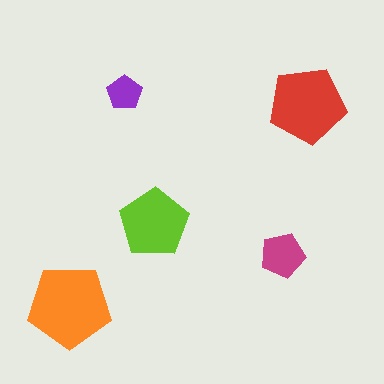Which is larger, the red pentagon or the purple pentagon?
The red one.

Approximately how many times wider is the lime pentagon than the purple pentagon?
About 2 times wider.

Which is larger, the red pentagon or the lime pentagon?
The red one.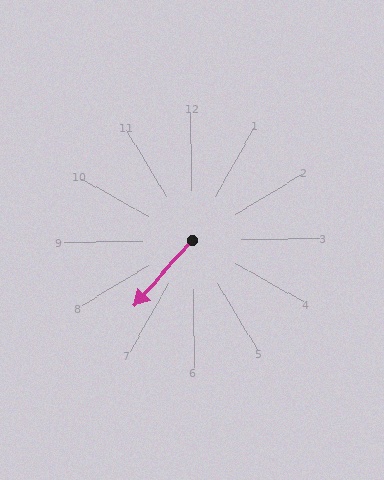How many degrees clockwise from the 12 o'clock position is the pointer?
Approximately 223 degrees.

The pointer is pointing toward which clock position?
Roughly 7 o'clock.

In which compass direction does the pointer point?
Southwest.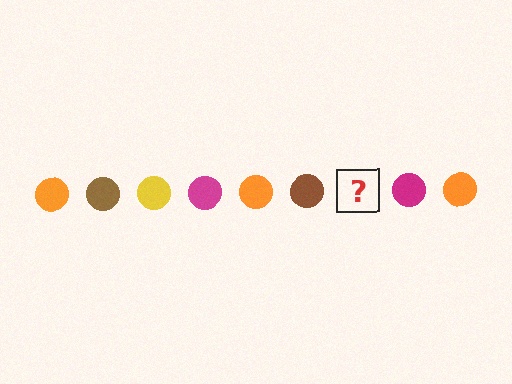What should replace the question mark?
The question mark should be replaced with a yellow circle.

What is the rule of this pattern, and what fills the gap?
The rule is that the pattern cycles through orange, brown, yellow, magenta circles. The gap should be filled with a yellow circle.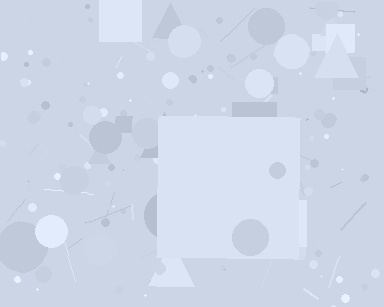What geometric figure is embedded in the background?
A square is embedded in the background.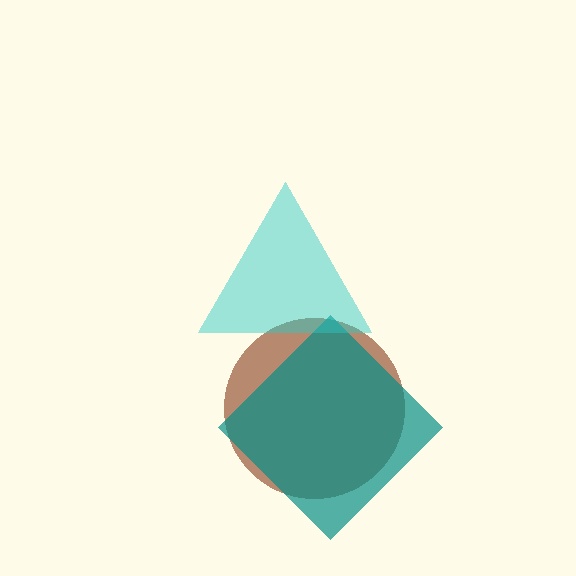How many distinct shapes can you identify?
There are 3 distinct shapes: a brown circle, a teal diamond, a cyan triangle.